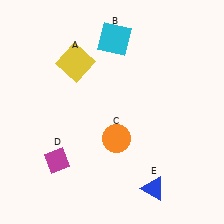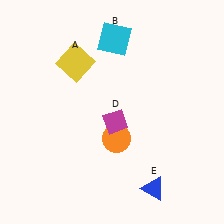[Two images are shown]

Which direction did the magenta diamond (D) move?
The magenta diamond (D) moved right.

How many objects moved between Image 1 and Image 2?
1 object moved between the two images.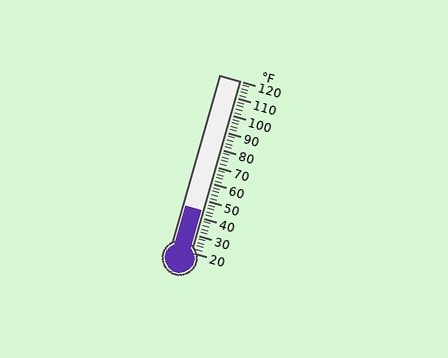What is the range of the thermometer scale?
The thermometer scale ranges from 20°F to 120°F.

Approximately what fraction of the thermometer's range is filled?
The thermometer is filled to approximately 25% of its range.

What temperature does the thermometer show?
The thermometer shows approximately 44°F.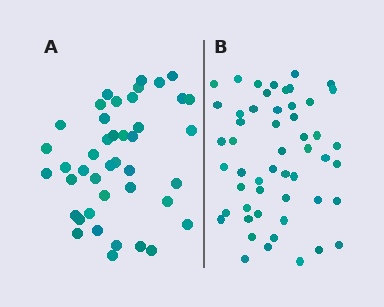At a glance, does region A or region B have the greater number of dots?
Region B (the right region) has more dots.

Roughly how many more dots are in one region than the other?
Region B has roughly 10 or so more dots than region A.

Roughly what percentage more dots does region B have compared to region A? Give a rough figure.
About 25% more.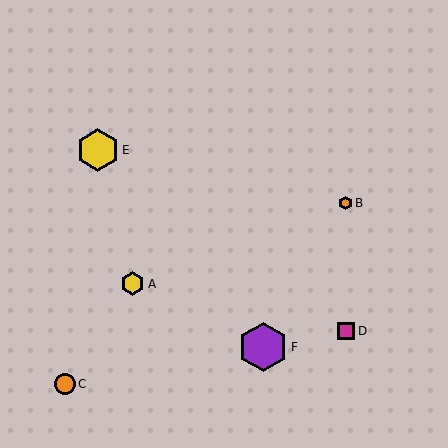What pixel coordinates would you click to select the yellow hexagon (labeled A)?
Click at (133, 284) to select the yellow hexagon A.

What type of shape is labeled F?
Shape F is a purple hexagon.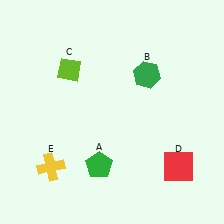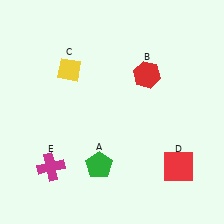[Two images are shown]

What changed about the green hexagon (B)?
In Image 1, B is green. In Image 2, it changed to red.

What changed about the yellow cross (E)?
In Image 1, E is yellow. In Image 2, it changed to magenta.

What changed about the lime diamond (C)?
In Image 1, C is lime. In Image 2, it changed to yellow.